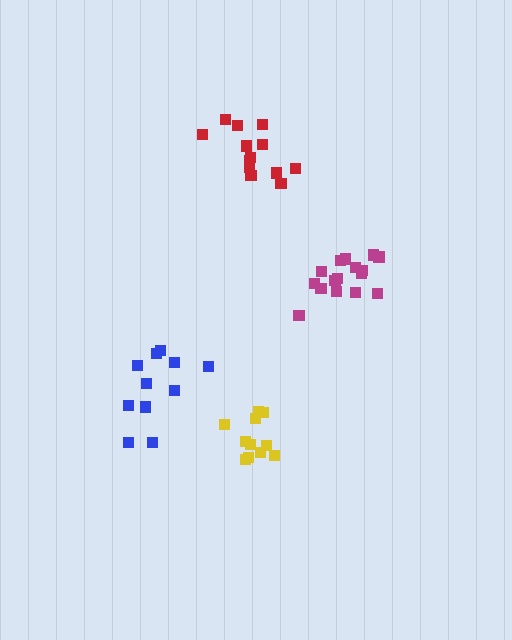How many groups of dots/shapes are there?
There are 4 groups.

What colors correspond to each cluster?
The clusters are colored: red, magenta, yellow, blue.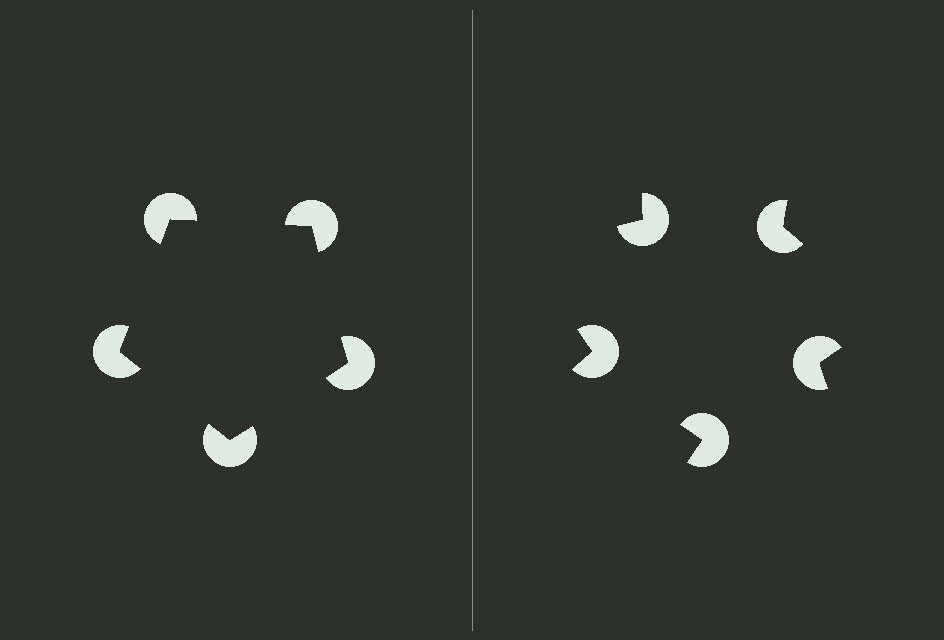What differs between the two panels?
The pac-man discs are positioned identically on both sides; only the wedge orientations differ. On the left they align to a pentagon; on the right they are misaligned.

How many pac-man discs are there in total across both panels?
10 — 5 on each side.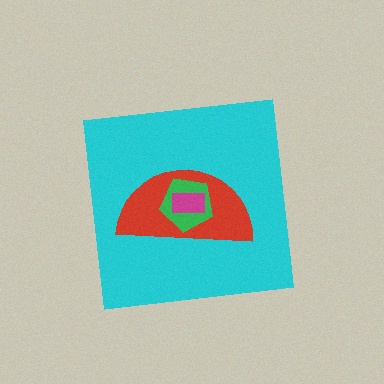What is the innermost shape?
The magenta rectangle.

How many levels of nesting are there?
4.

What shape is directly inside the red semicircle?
The green pentagon.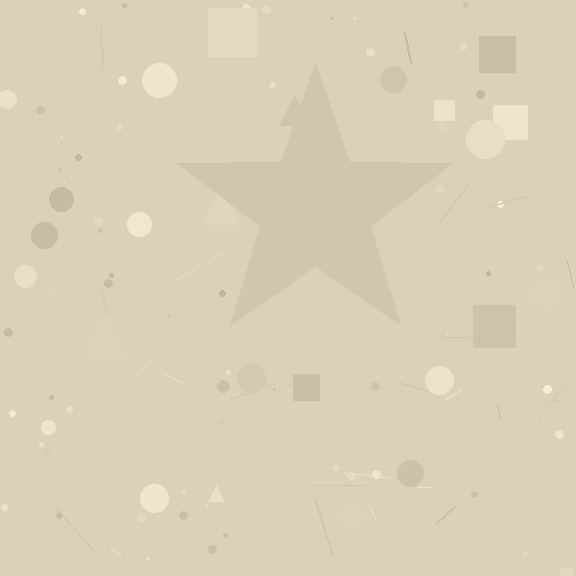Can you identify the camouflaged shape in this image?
The camouflaged shape is a star.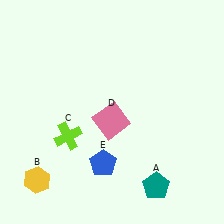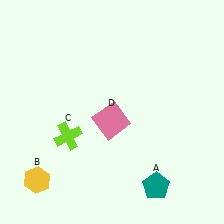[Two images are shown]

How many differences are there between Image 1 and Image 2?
There is 1 difference between the two images.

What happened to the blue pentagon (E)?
The blue pentagon (E) was removed in Image 2. It was in the bottom-left area of Image 1.